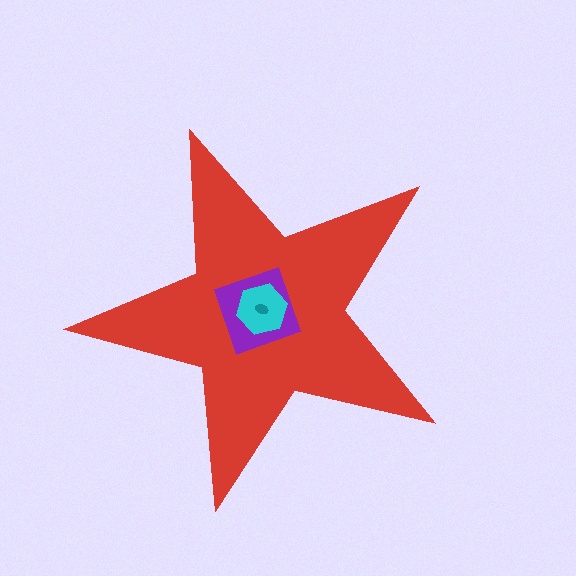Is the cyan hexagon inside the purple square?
Yes.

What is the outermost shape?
The red star.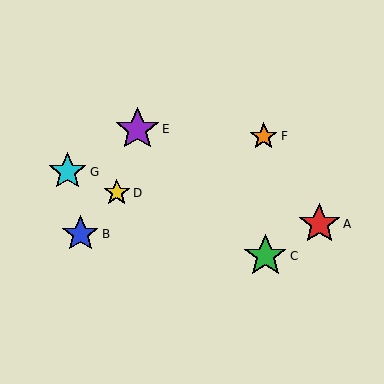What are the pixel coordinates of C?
Object C is at (265, 256).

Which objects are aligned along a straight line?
Objects C, D, G are aligned along a straight line.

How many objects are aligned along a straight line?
3 objects (C, D, G) are aligned along a straight line.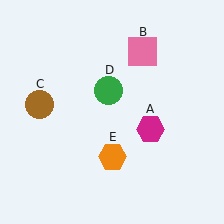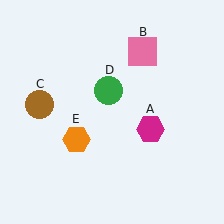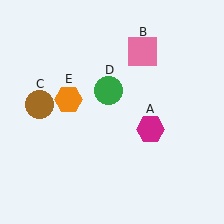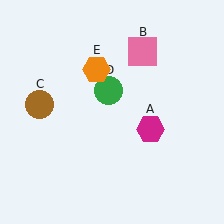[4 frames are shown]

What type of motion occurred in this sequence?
The orange hexagon (object E) rotated clockwise around the center of the scene.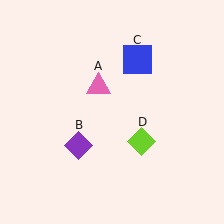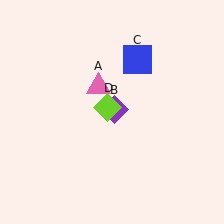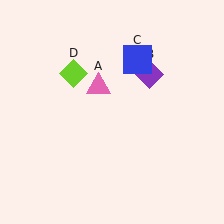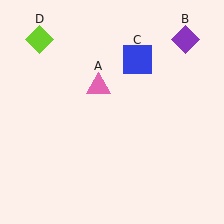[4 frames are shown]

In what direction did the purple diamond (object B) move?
The purple diamond (object B) moved up and to the right.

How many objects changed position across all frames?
2 objects changed position: purple diamond (object B), lime diamond (object D).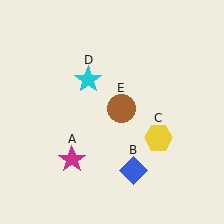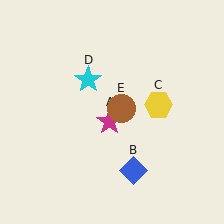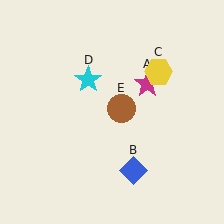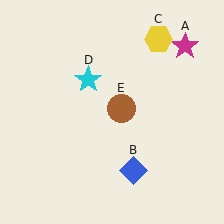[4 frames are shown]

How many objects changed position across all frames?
2 objects changed position: magenta star (object A), yellow hexagon (object C).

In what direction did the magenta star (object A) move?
The magenta star (object A) moved up and to the right.